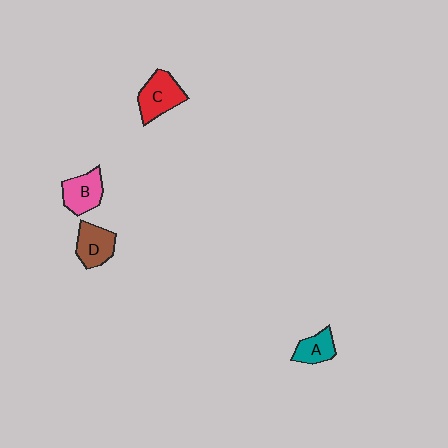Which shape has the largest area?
Shape C (red).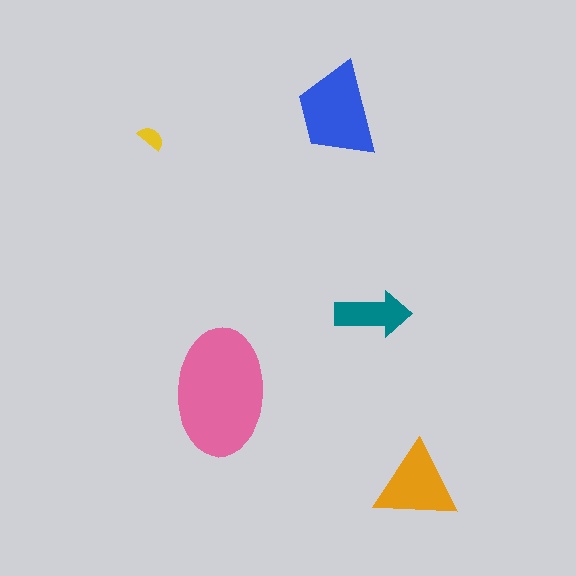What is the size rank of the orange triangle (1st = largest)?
3rd.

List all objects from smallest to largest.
The yellow semicircle, the teal arrow, the orange triangle, the blue trapezoid, the pink ellipse.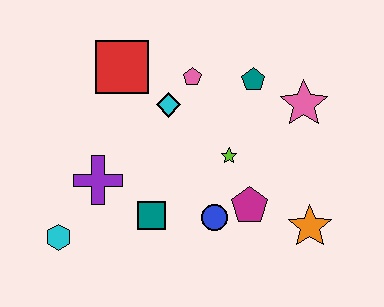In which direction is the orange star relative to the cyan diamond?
The orange star is to the right of the cyan diamond.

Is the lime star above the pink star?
No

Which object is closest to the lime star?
The magenta pentagon is closest to the lime star.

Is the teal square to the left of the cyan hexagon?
No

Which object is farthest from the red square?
The orange star is farthest from the red square.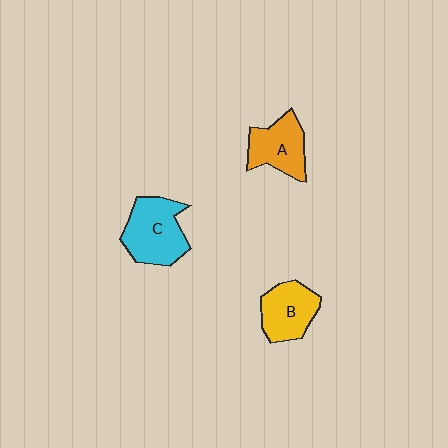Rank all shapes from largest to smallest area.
From largest to smallest: C (cyan), B (yellow), A (orange).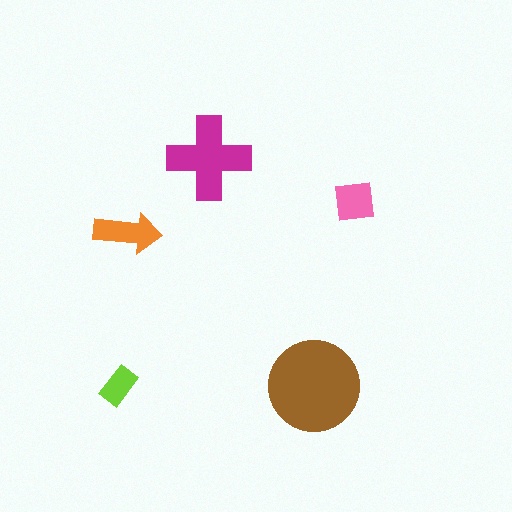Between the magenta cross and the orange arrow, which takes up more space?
The magenta cross.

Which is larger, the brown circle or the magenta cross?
The brown circle.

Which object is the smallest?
The lime rectangle.